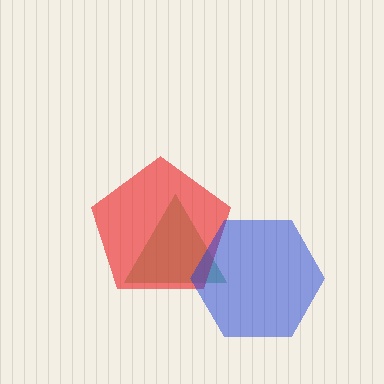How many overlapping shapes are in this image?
There are 3 overlapping shapes in the image.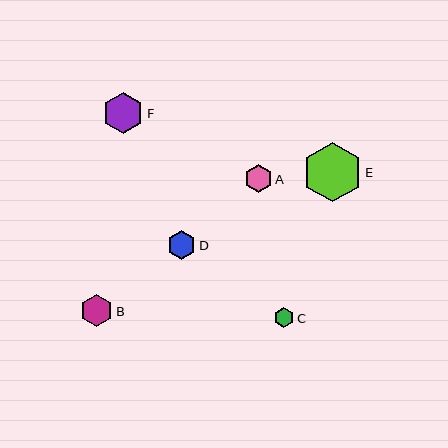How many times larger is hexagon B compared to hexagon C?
Hexagon B is approximately 1.6 times the size of hexagon C.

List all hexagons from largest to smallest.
From largest to smallest: E, F, B, D, A, C.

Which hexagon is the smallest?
Hexagon C is the smallest with a size of approximately 20 pixels.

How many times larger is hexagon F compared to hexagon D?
Hexagon F is approximately 1.5 times the size of hexagon D.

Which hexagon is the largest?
Hexagon E is the largest with a size of approximately 59 pixels.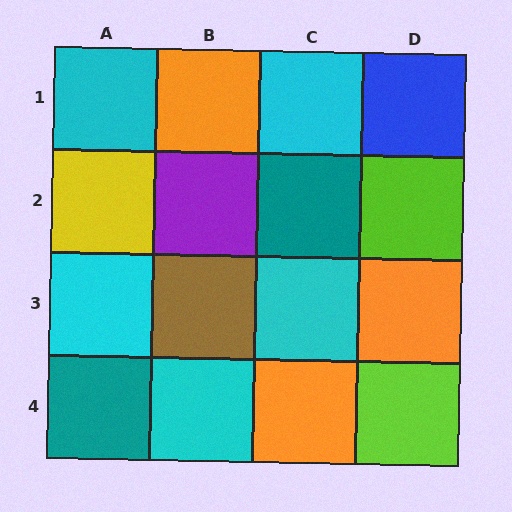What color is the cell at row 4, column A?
Teal.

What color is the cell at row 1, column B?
Orange.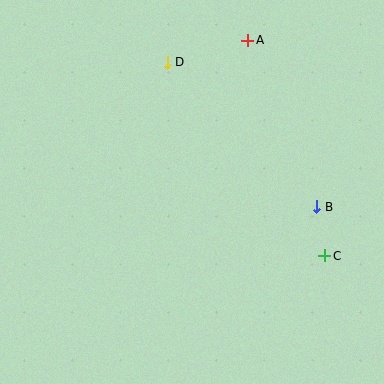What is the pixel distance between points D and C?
The distance between D and C is 249 pixels.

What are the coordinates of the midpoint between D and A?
The midpoint between D and A is at (208, 51).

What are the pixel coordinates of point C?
Point C is at (325, 256).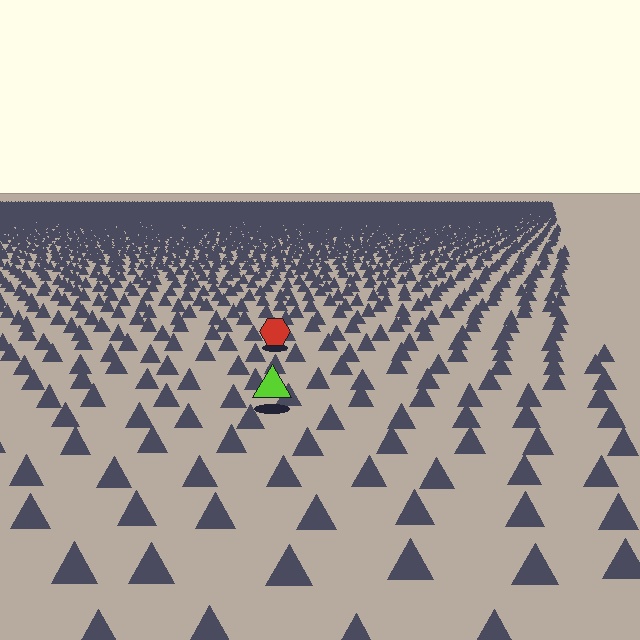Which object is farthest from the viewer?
The red hexagon is farthest from the viewer. It appears smaller and the ground texture around it is denser.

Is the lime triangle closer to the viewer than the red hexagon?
Yes. The lime triangle is closer — you can tell from the texture gradient: the ground texture is coarser near it.